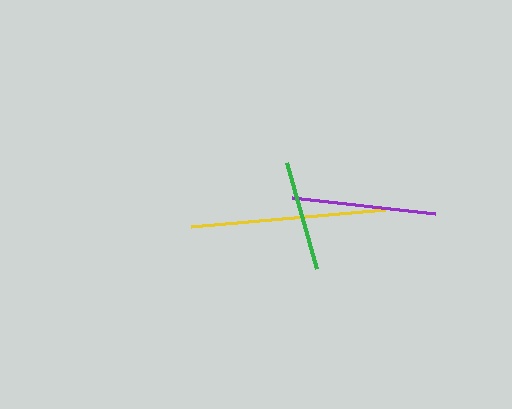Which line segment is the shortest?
The green line is the shortest at approximately 110 pixels.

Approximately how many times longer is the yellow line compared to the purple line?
The yellow line is approximately 1.4 times the length of the purple line.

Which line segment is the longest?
The yellow line is the longest at approximately 195 pixels.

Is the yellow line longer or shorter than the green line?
The yellow line is longer than the green line.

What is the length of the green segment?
The green segment is approximately 110 pixels long.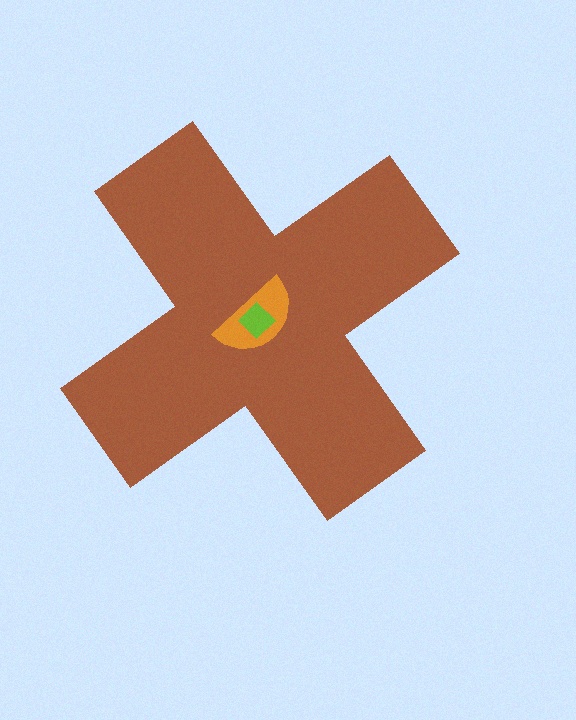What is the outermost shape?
The brown cross.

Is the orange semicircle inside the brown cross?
Yes.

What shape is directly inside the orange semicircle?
The lime diamond.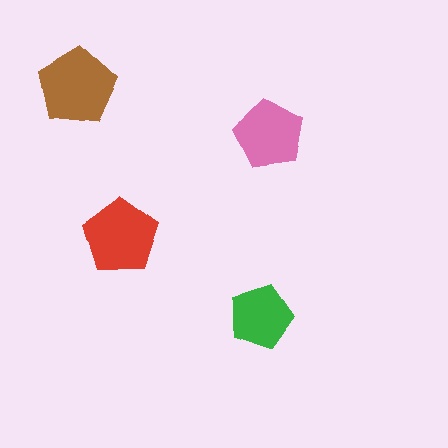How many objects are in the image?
There are 4 objects in the image.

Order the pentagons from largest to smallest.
the brown one, the red one, the pink one, the green one.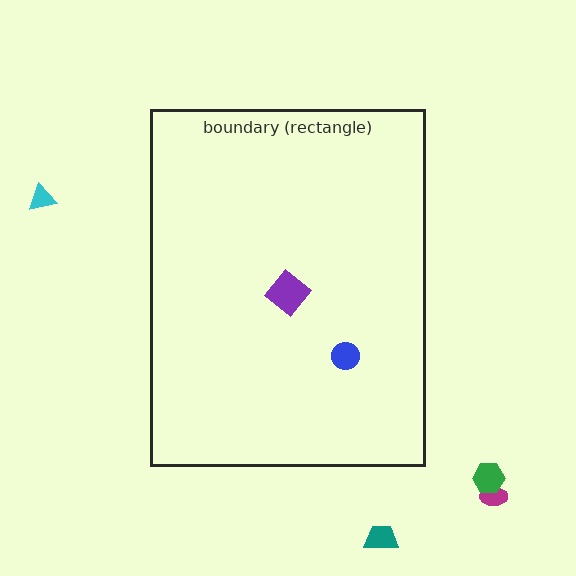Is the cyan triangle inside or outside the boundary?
Outside.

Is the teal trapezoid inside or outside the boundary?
Outside.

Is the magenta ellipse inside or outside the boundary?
Outside.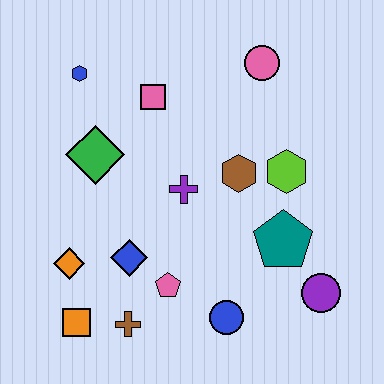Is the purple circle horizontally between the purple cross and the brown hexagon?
No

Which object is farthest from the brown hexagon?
The orange square is farthest from the brown hexagon.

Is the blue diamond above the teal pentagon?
No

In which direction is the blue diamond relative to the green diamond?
The blue diamond is below the green diamond.